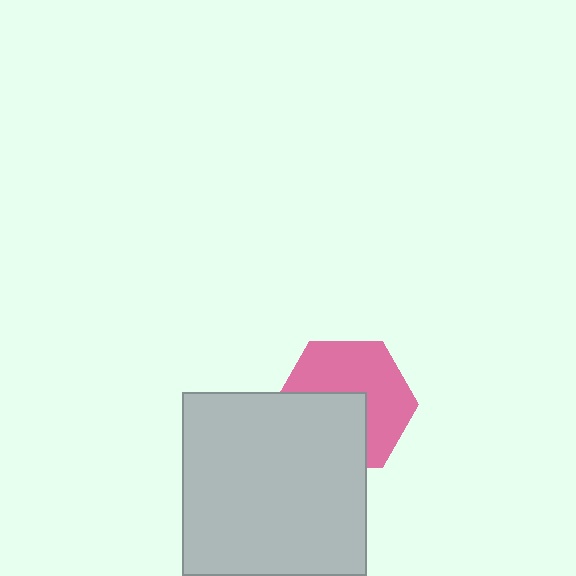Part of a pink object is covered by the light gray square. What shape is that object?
It is a hexagon.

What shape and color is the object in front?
The object in front is a light gray square.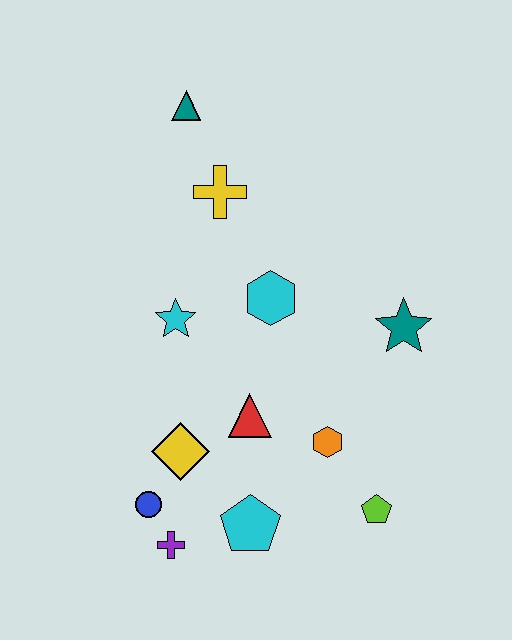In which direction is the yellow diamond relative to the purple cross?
The yellow diamond is above the purple cross.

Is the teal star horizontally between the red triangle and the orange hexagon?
No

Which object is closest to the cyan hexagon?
The cyan star is closest to the cyan hexagon.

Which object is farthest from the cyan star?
The lime pentagon is farthest from the cyan star.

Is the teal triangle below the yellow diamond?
No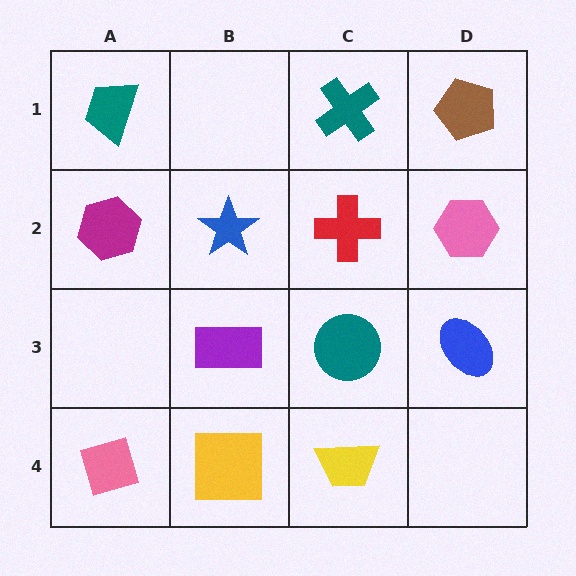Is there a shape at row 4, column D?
No, that cell is empty.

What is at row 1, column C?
A teal cross.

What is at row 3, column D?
A blue ellipse.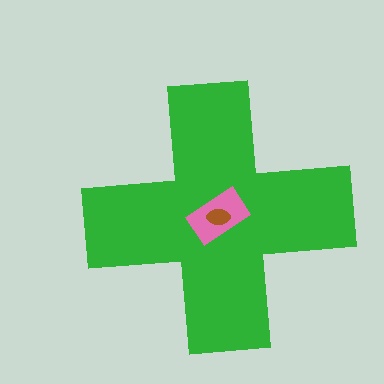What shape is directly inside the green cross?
The pink rectangle.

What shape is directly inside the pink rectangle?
The brown ellipse.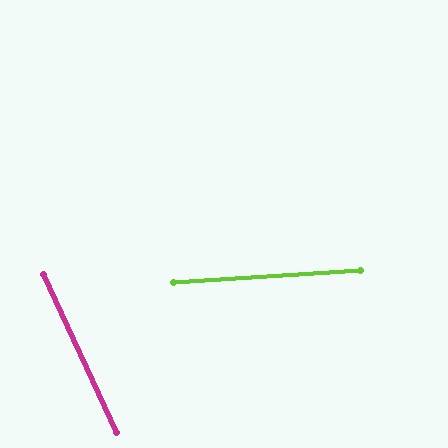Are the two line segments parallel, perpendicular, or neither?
Neither parallel nor perpendicular — they differ by about 69°.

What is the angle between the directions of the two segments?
Approximately 69 degrees.